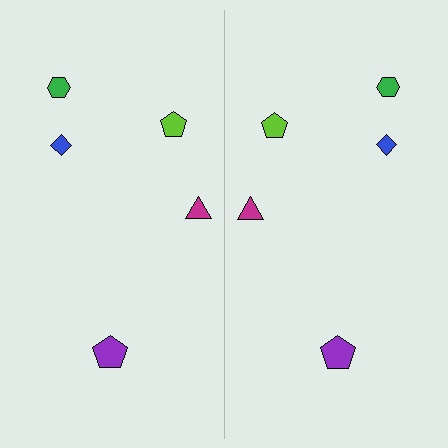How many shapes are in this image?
There are 10 shapes in this image.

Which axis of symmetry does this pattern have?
The pattern has a vertical axis of symmetry running through the center of the image.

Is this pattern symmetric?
Yes, this pattern has bilateral (reflection) symmetry.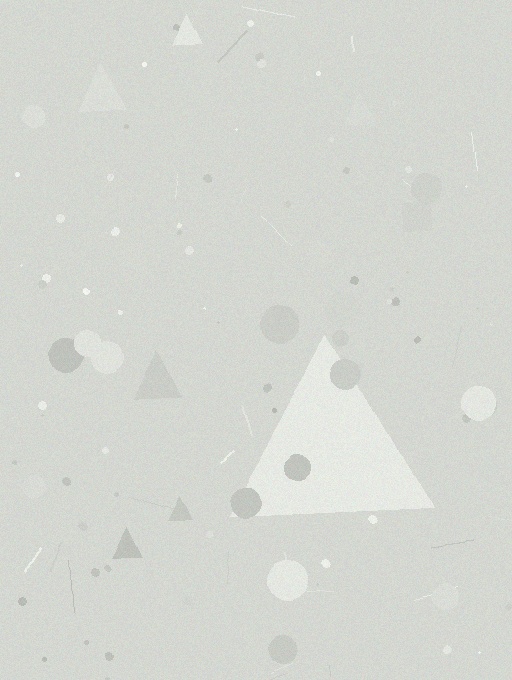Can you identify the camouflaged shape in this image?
The camouflaged shape is a triangle.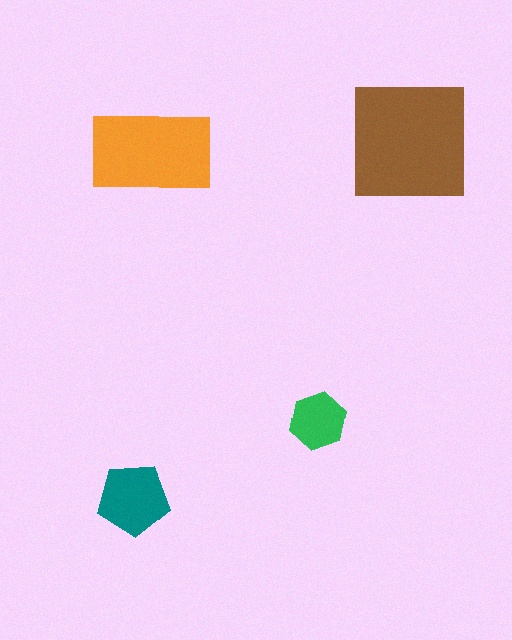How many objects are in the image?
There are 4 objects in the image.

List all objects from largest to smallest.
The brown square, the orange rectangle, the teal pentagon, the green hexagon.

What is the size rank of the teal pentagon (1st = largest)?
3rd.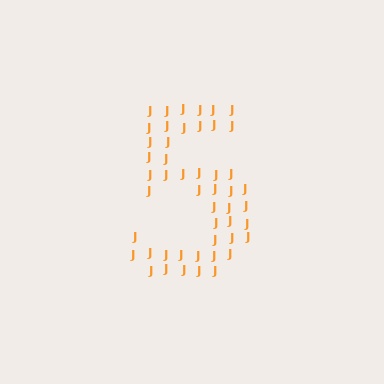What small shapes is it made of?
It is made of small letter J's.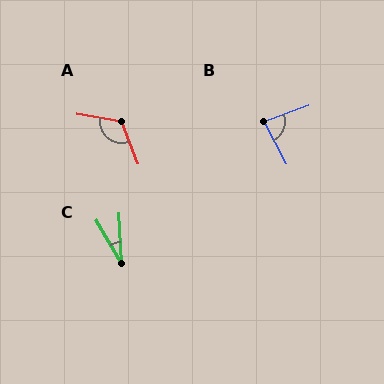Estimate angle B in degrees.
Approximately 82 degrees.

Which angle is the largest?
A, at approximately 120 degrees.